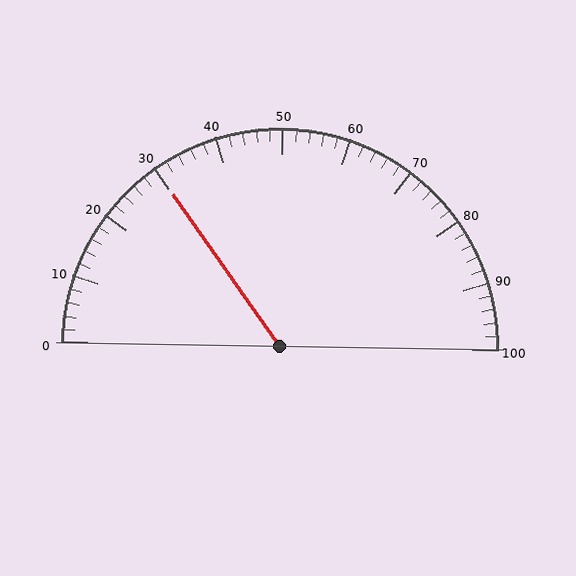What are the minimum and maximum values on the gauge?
The gauge ranges from 0 to 100.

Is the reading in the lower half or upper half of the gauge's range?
The reading is in the lower half of the range (0 to 100).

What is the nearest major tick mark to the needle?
The nearest major tick mark is 30.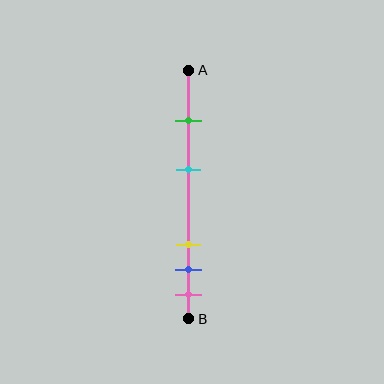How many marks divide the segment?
There are 5 marks dividing the segment.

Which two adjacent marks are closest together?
The blue and pink marks are the closest adjacent pair.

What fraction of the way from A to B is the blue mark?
The blue mark is approximately 80% (0.8) of the way from A to B.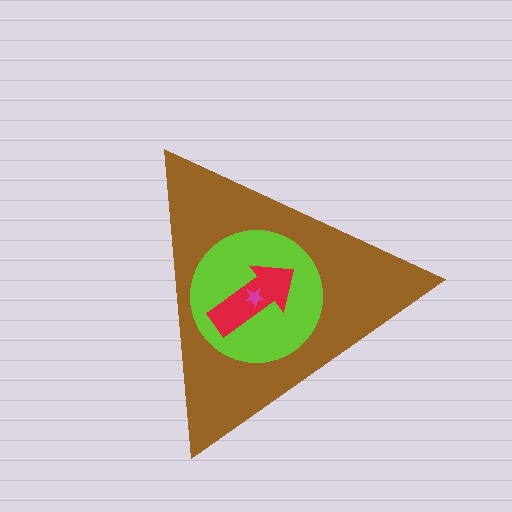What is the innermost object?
The magenta star.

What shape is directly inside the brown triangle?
The lime circle.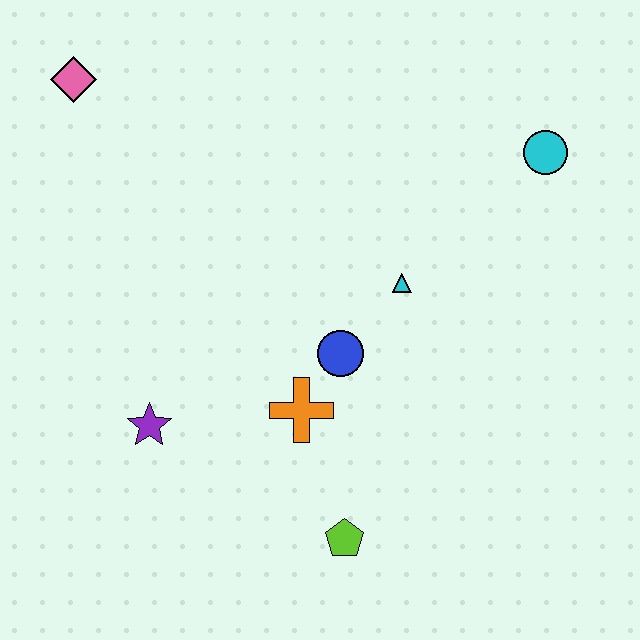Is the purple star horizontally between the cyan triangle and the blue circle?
No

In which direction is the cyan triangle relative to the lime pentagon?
The cyan triangle is above the lime pentagon.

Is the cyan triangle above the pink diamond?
No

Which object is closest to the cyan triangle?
The blue circle is closest to the cyan triangle.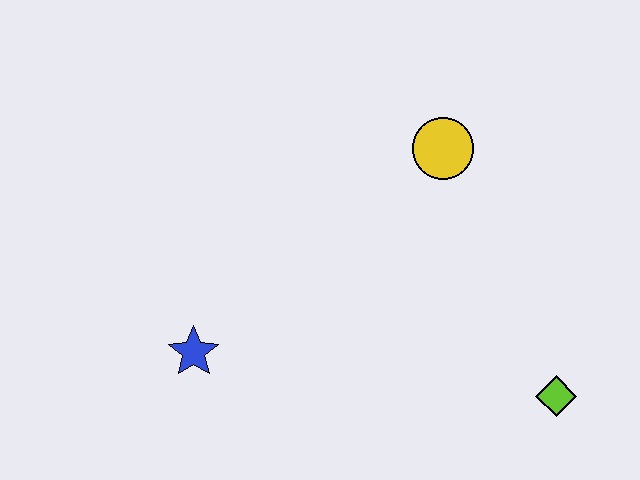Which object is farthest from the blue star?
The lime diamond is farthest from the blue star.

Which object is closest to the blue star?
The yellow circle is closest to the blue star.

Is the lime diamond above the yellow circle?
No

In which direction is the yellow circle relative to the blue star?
The yellow circle is to the right of the blue star.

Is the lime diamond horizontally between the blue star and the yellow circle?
No